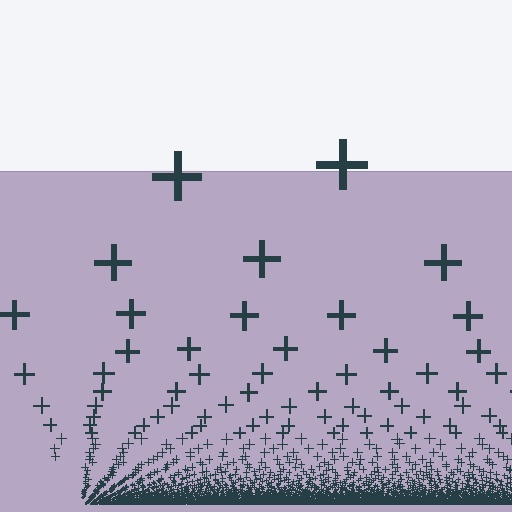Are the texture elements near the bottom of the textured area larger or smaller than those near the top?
Smaller. The gradient is inverted — elements near the bottom are smaller and denser.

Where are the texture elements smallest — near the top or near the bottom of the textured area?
Near the bottom.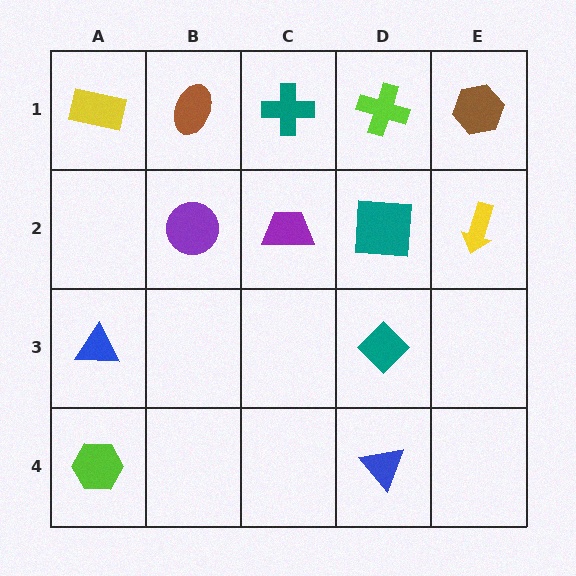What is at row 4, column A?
A lime hexagon.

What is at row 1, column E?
A brown hexagon.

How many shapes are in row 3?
2 shapes.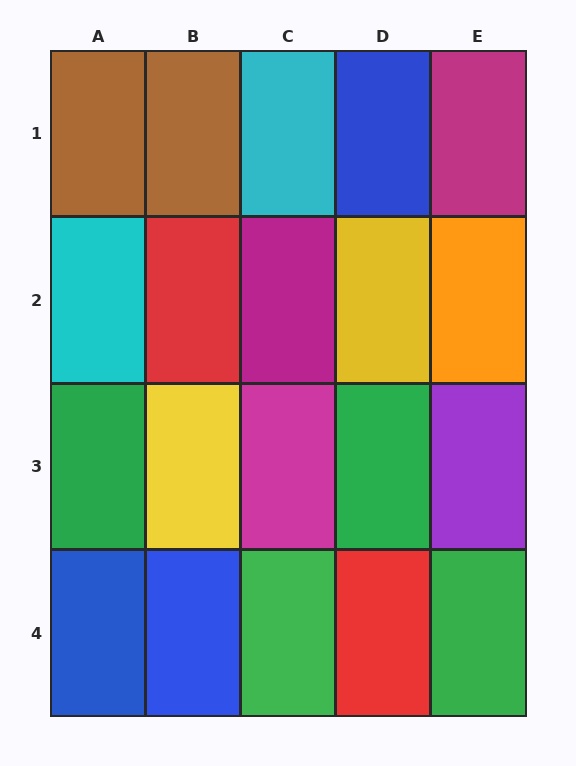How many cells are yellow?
2 cells are yellow.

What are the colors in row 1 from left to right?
Brown, brown, cyan, blue, magenta.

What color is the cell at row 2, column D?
Yellow.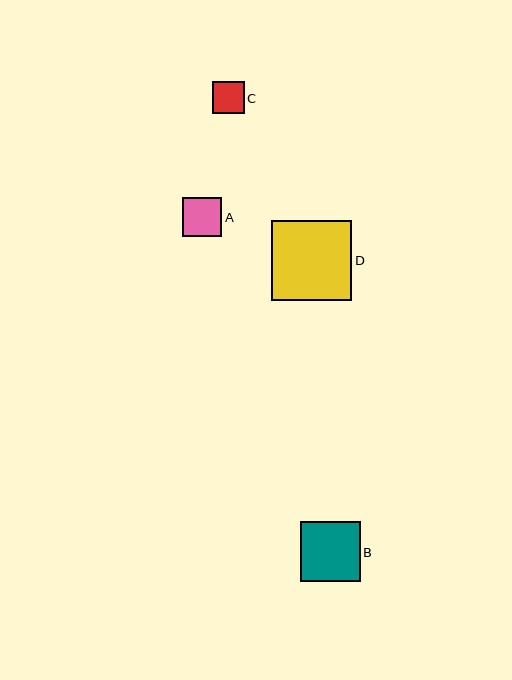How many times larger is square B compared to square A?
Square B is approximately 1.5 times the size of square A.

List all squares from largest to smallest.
From largest to smallest: D, B, A, C.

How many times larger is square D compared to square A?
Square D is approximately 2.0 times the size of square A.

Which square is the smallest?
Square C is the smallest with a size of approximately 32 pixels.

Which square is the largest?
Square D is the largest with a size of approximately 80 pixels.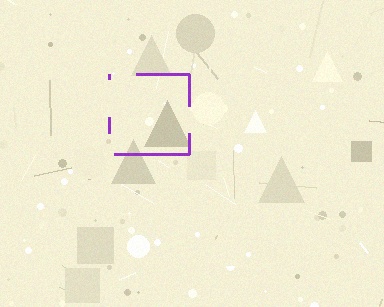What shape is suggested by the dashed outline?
The dashed outline suggests a square.